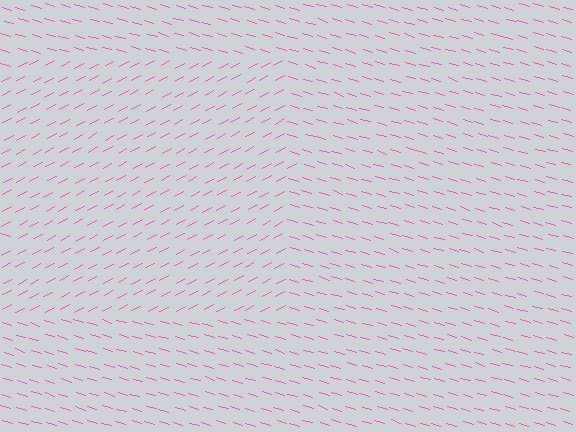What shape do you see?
I see a rectangle.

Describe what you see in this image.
The image is filled with small pink line segments. A rectangle region in the image has lines oriented differently from the surrounding lines, creating a visible texture boundary.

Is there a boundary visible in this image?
Yes, there is a texture boundary formed by a change in line orientation.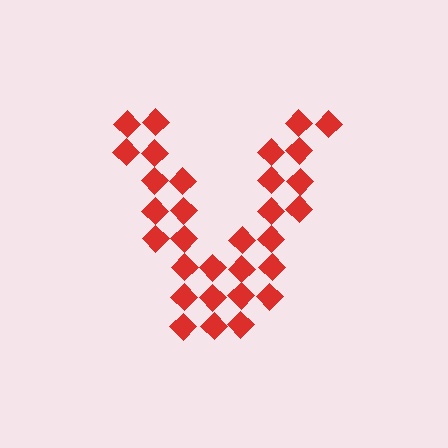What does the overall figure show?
The overall figure shows the letter V.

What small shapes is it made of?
It is made of small diamonds.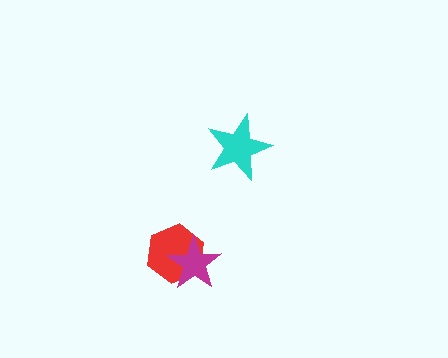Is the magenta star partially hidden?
No, no other shape covers it.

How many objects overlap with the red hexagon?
1 object overlaps with the red hexagon.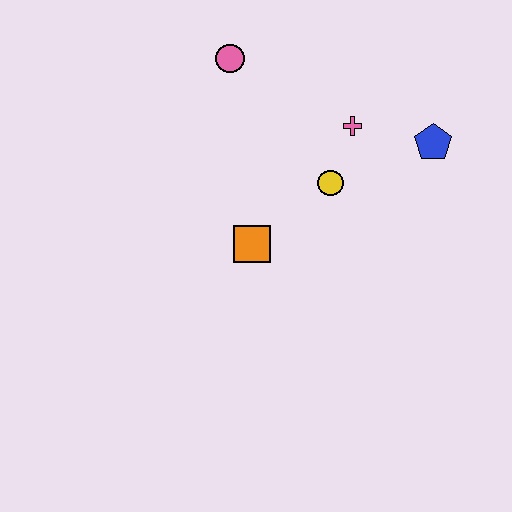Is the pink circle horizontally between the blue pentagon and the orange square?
No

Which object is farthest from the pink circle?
The blue pentagon is farthest from the pink circle.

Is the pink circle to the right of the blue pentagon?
No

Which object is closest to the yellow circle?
The pink cross is closest to the yellow circle.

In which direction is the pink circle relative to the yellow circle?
The pink circle is above the yellow circle.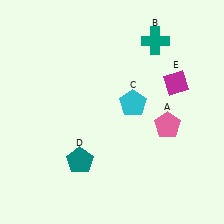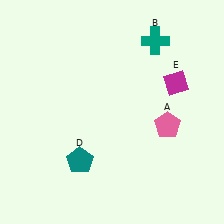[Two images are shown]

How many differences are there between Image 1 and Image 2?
There is 1 difference between the two images.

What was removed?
The cyan pentagon (C) was removed in Image 2.